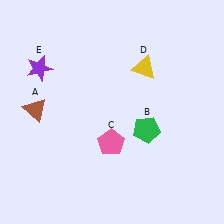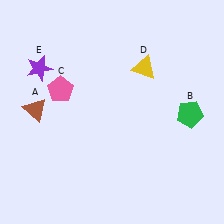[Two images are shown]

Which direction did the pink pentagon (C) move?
The pink pentagon (C) moved up.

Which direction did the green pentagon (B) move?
The green pentagon (B) moved right.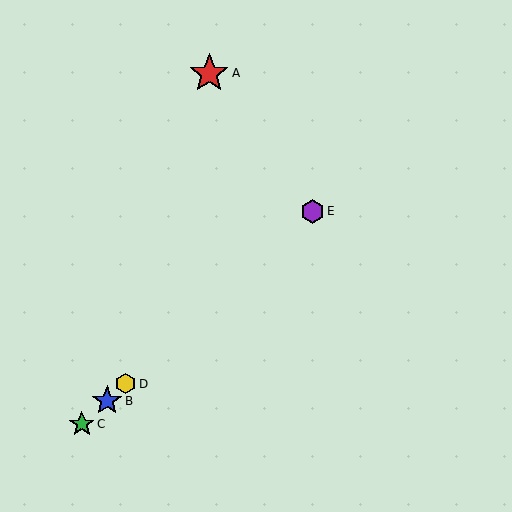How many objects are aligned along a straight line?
4 objects (B, C, D, E) are aligned along a straight line.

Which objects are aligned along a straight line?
Objects B, C, D, E are aligned along a straight line.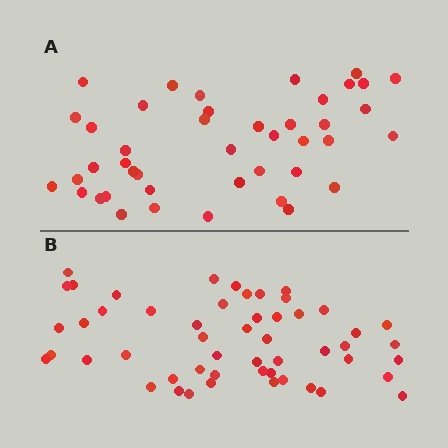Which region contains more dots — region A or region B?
Region B (the bottom region) has more dots.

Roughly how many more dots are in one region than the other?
Region B has roughly 8 or so more dots than region A.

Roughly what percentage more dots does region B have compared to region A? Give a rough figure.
About 20% more.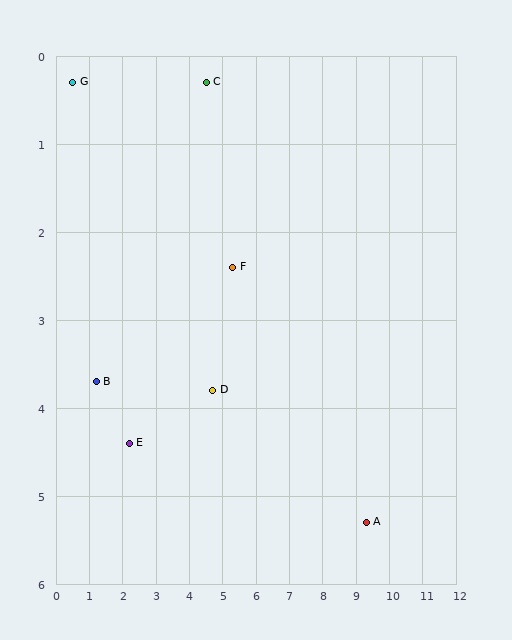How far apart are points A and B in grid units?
Points A and B are about 8.3 grid units apart.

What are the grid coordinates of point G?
Point G is at approximately (0.5, 0.3).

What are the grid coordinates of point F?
Point F is at approximately (5.3, 2.4).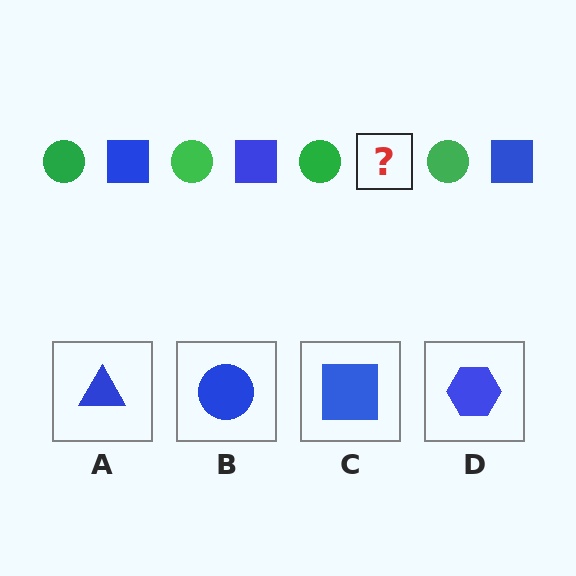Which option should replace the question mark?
Option C.